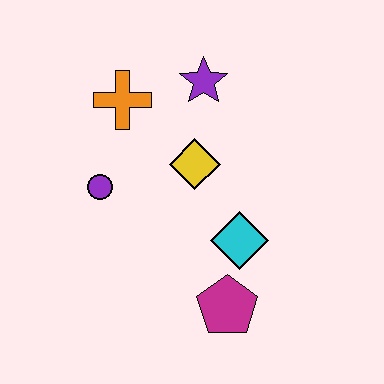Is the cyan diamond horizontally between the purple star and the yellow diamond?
No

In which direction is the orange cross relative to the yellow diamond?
The orange cross is to the left of the yellow diamond.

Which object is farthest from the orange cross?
The magenta pentagon is farthest from the orange cross.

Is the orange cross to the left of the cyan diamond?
Yes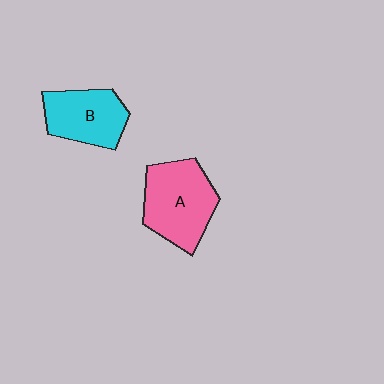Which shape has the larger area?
Shape A (pink).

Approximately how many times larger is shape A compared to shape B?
Approximately 1.3 times.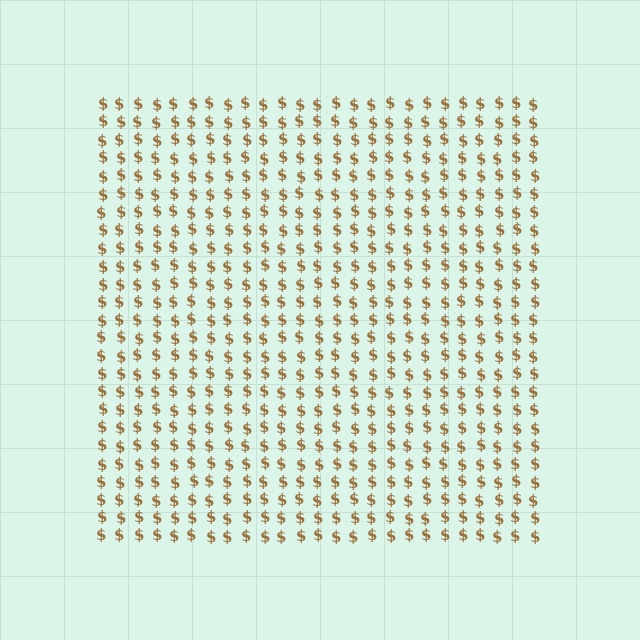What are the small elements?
The small elements are dollar signs.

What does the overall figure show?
The overall figure shows a square.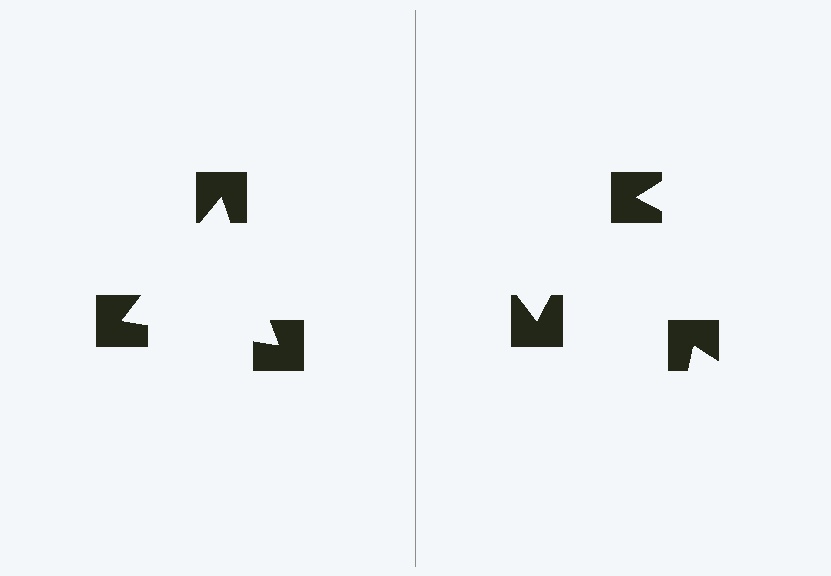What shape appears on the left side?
An illusory triangle.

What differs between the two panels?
The notched squares are positioned identically on both sides; only the wedge orientations differ. On the left they align to a triangle; on the right they are misaligned.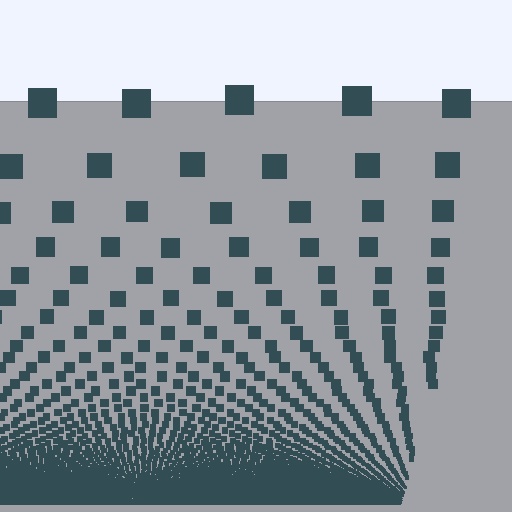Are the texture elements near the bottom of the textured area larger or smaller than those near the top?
Smaller. The gradient is inverted — elements near the bottom are smaller and denser.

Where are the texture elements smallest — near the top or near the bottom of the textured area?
Near the bottom.